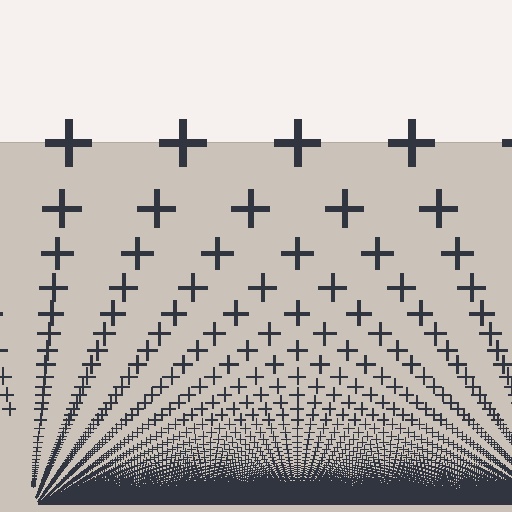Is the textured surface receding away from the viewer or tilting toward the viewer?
The surface appears to tilt toward the viewer. Texture elements get larger and sparser toward the top.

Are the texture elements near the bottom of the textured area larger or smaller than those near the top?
Smaller. The gradient is inverted — elements near the bottom are smaller and denser.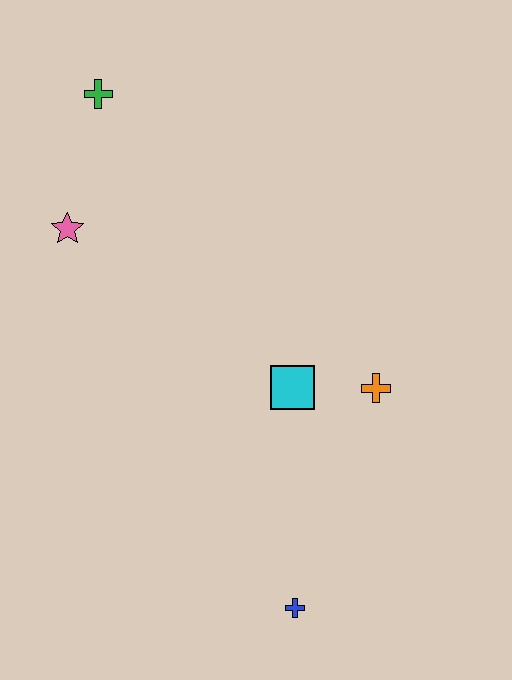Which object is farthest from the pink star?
The blue cross is farthest from the pink star.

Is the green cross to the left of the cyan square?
Yes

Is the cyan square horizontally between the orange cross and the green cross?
Yes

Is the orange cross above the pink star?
No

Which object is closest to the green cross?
The pink star is closest to the green cross.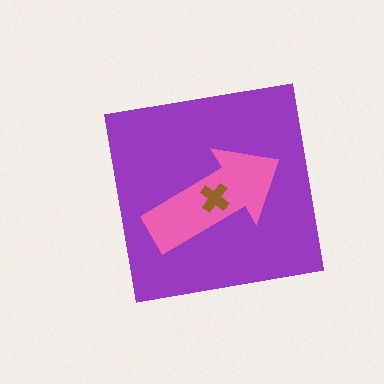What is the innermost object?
The brown cross.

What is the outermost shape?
The purple square.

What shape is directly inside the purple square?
The pink arrow.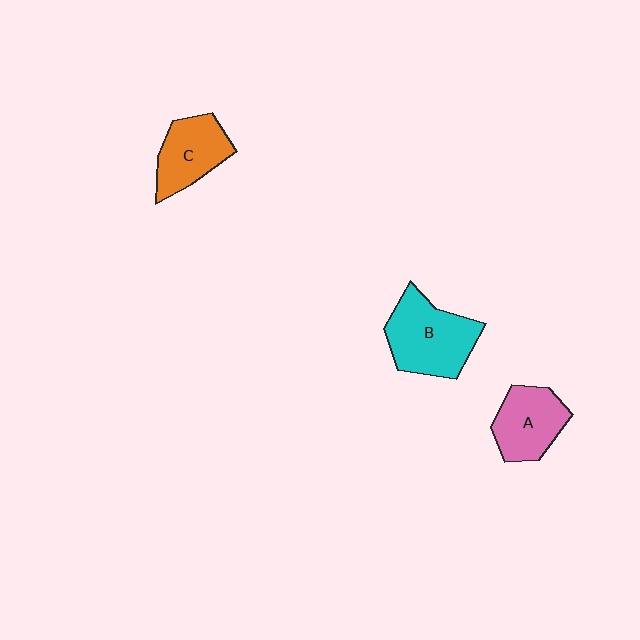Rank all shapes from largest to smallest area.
From largest to smallest: B (cyan), A (pink), C (orange).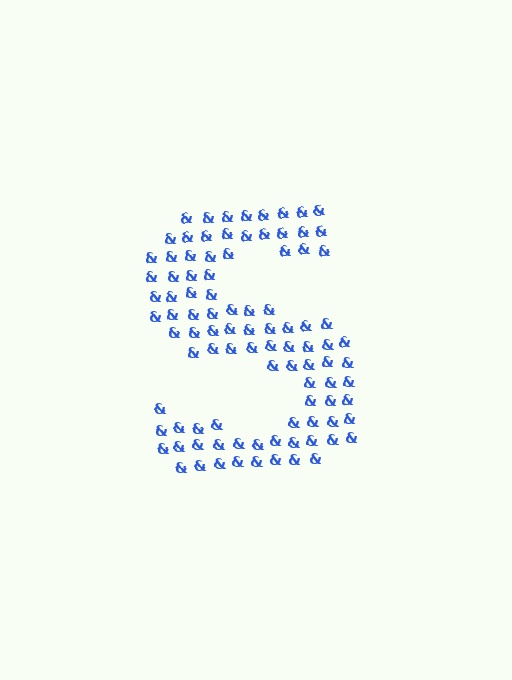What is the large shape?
The large shape is the letter S.